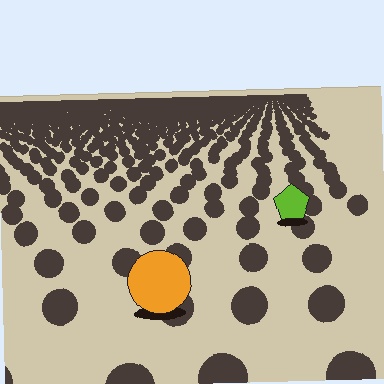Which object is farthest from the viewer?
The lime pentagon is farthest from the viewer. It appears smaller and the ground texture around it is denser.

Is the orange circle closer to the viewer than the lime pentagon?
Yes. The orange circle is closer — you can tell from the texture gradient: the ground texture is coarser near it.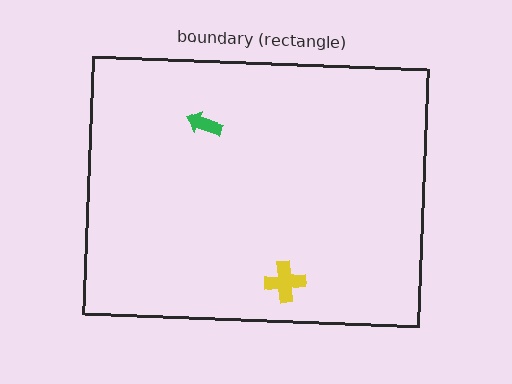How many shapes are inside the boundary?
2 inside, 0 outside.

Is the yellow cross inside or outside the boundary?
Inside.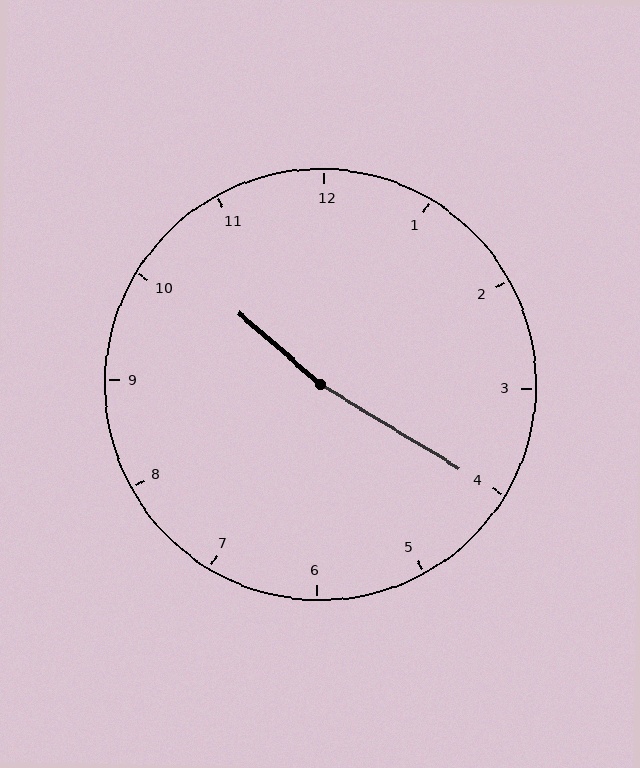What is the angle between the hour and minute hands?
Approximately 170 degrees.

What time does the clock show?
10:20.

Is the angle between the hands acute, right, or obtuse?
It is obtuse.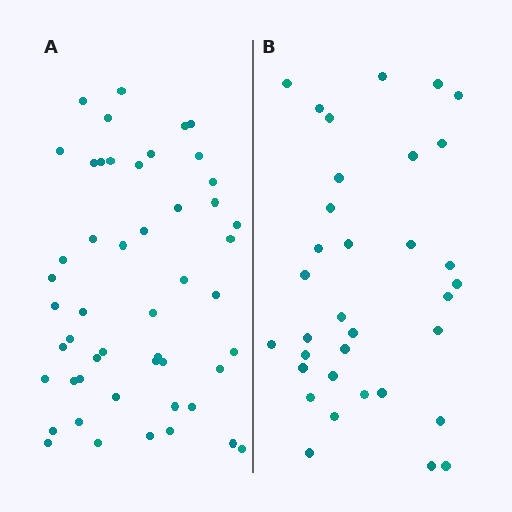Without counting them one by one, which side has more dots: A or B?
Region A (the left region) has more dots.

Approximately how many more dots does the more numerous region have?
Region A has approximately 15 more dots than region B.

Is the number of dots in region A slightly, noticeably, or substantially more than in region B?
Region A has substantially more. The ratio is roughly 1.5 to 1.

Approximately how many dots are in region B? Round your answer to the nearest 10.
About 30 dots. (The exact count is 34, which rounds to 30.)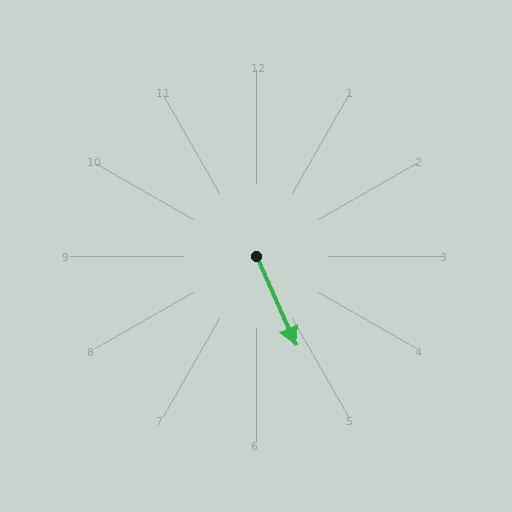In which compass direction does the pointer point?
Southeast.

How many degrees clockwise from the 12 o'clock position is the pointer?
Approximately 156 degrees.